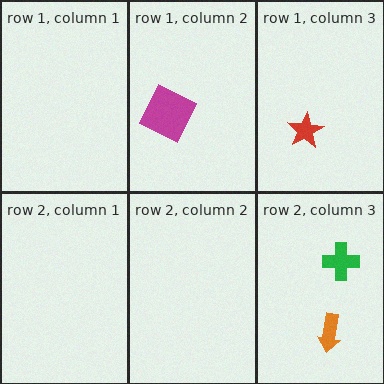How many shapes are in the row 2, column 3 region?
2.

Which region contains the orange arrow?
The row 2, column 3 region.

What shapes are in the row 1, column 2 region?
The magenta square.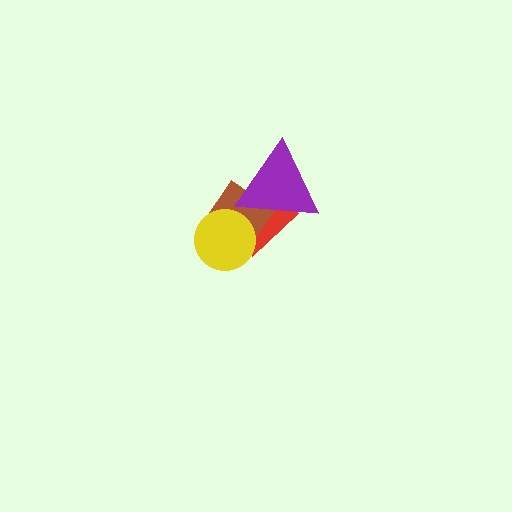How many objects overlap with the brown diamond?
3 objects overlap with the brown diamond.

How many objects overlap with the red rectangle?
3 objects overlap with the red rectangle.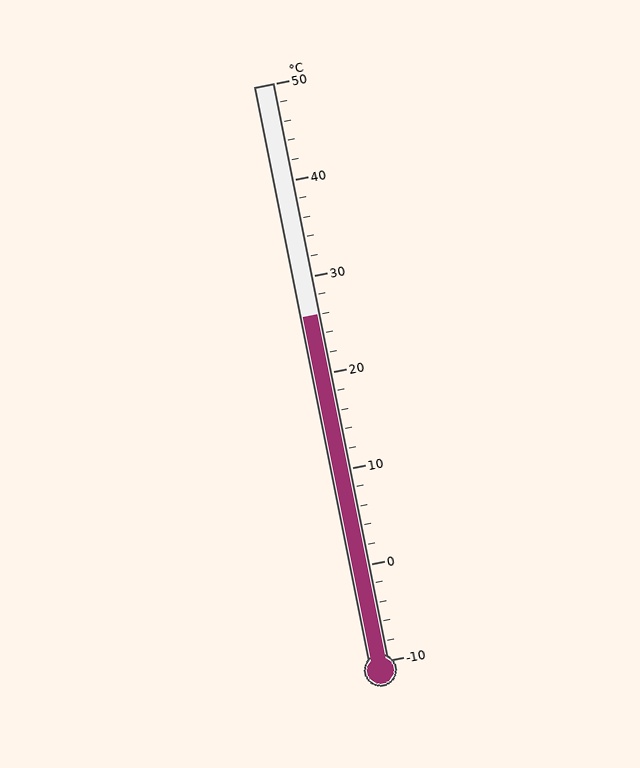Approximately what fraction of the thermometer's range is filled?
The thermometer is filled to approximately 60% of its range.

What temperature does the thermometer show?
The thermometer shows approximately 26°C.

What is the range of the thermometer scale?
The thermometer scale ranges from -10°C to 50°C.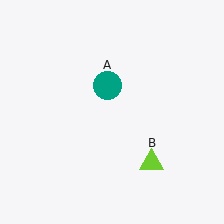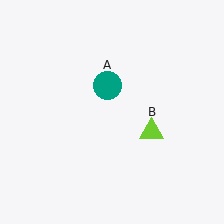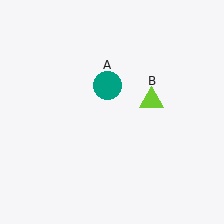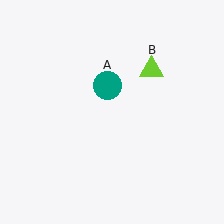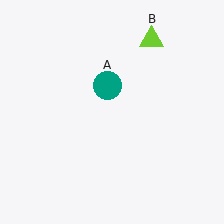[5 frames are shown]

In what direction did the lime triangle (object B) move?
The lime triangle (object B) moved up.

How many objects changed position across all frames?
1 object changed position: lime triangle (object B).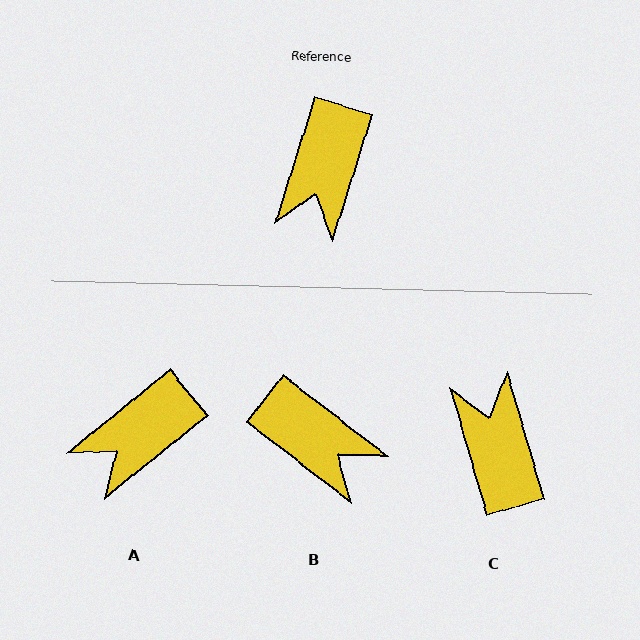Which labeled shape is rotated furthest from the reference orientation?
C, about 146 degrees away.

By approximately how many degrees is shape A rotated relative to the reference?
Approximately 33 degrees clockwise.